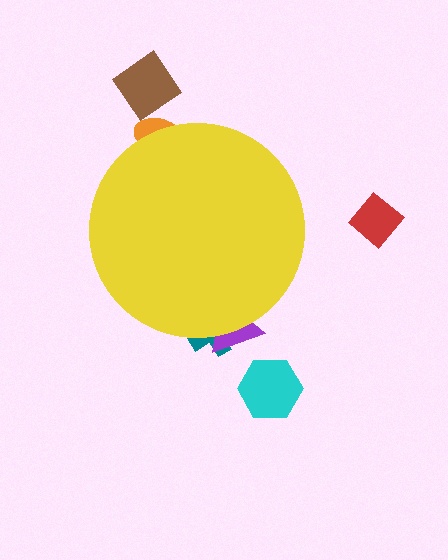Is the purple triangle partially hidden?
Yes, the purple triangle is partially hidden behind the yellow circle.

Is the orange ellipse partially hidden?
Yes, the orange ellipse is partially hidden behind the yellow circle.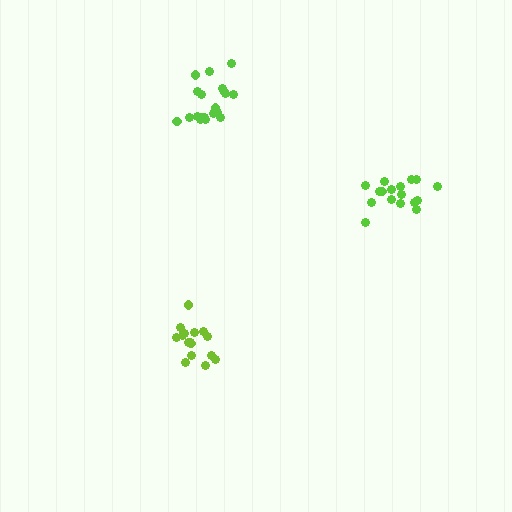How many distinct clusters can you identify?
There are 3 distinct clusters.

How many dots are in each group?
Group 1: 16 dots, Group 2: 17 dots, Group 3: 20 dots (53 total).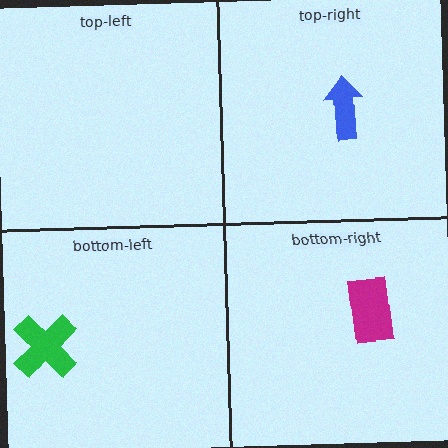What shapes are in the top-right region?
The blue arrow.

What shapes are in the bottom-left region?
The green cross.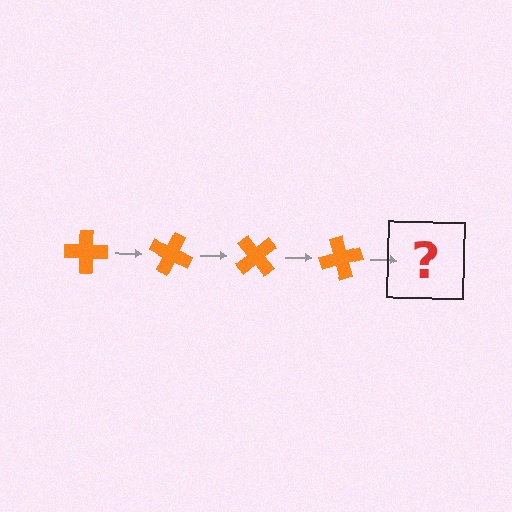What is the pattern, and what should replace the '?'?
The pattern is that the cross rotates 25 degrees each step. The '?' should be an orange cross rotated 100 degrees.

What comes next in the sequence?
The next element should be an orange cross rotated 100 degrees.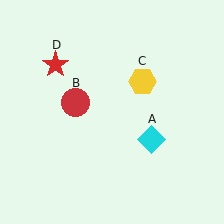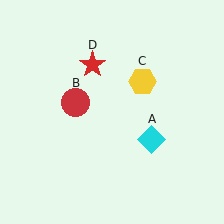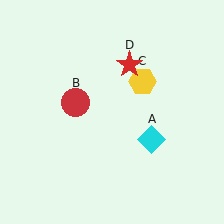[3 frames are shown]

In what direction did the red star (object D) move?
The red star (object D) moved right.